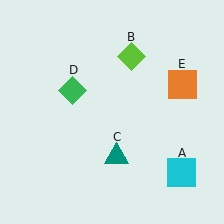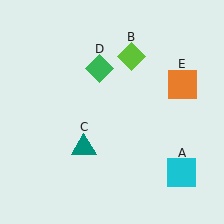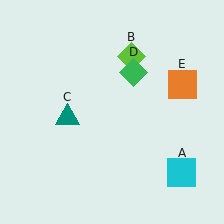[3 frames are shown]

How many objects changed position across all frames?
2 objects changed position: teal triangle (object C), green diamond (object D).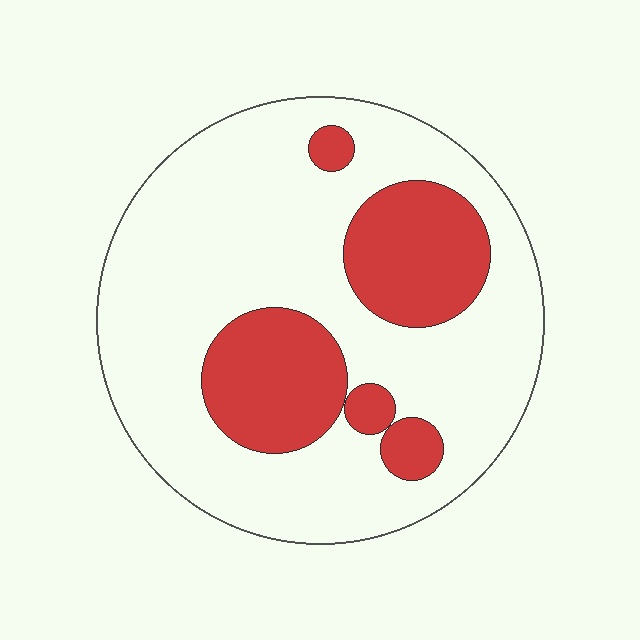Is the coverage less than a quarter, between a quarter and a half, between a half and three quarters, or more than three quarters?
Between a quarter and a half.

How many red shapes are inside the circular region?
5.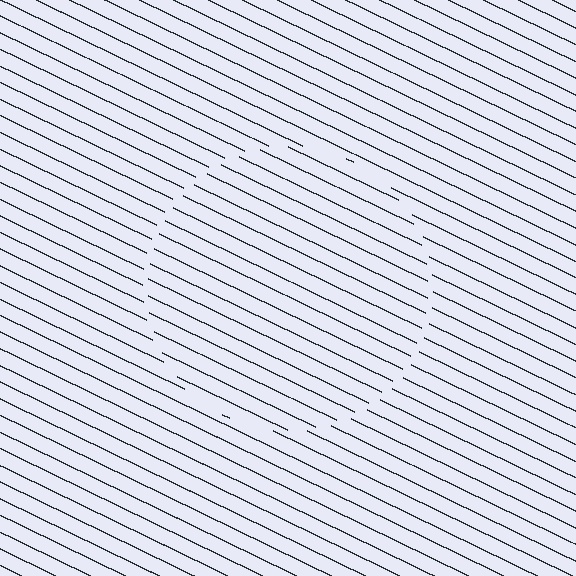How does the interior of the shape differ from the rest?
The interior of the shape contains the same grating, shifted by half a period — the contour is defined by the phase discontinuity where line-ends from the inner and outer gratings abut.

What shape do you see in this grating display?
An illusory circle. The interior of the shape contains the same grating, shifted by half a period — the contour is defined by the phase discontinuity where line-ends from the inner and outer gratings abut.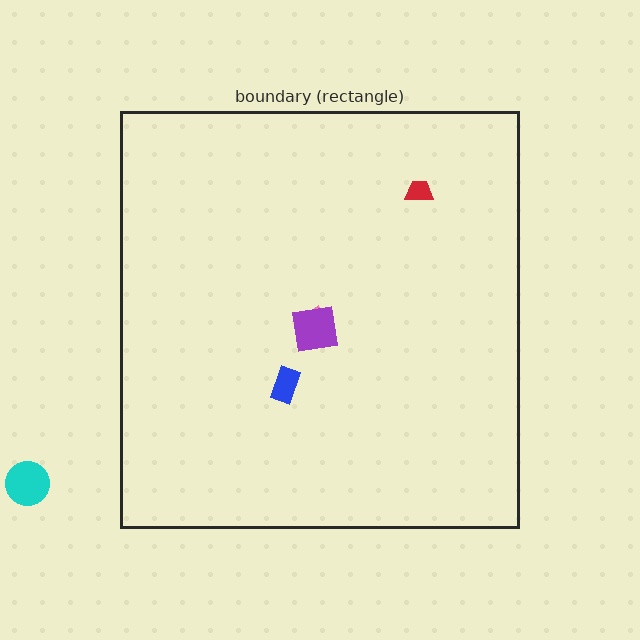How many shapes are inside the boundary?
4 inside, 1 outside.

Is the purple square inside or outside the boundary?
Inside.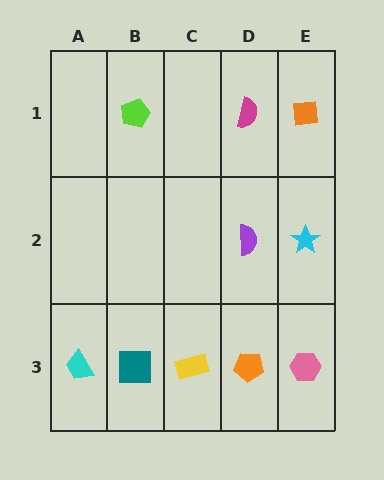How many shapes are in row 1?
3 shapes.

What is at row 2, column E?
A cyan star.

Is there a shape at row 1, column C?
No, that cell is empty.